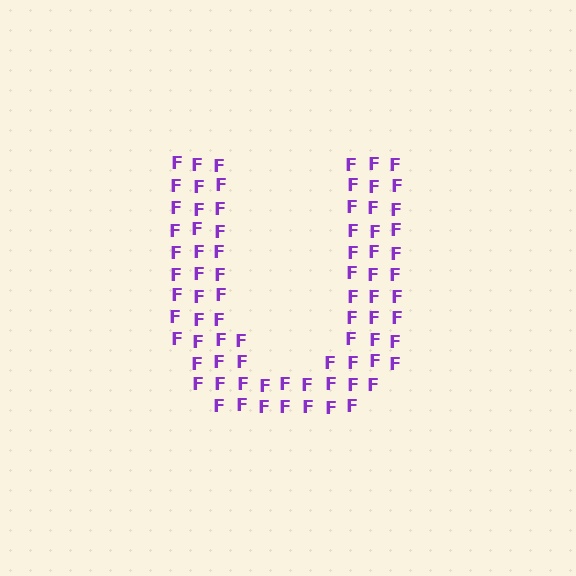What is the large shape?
The large shape is the letter U.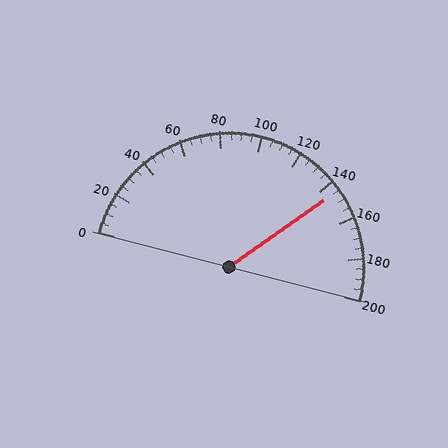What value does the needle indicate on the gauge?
The needle indicates approximately 145.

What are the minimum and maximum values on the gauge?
The gauge ranges from 0 to 200.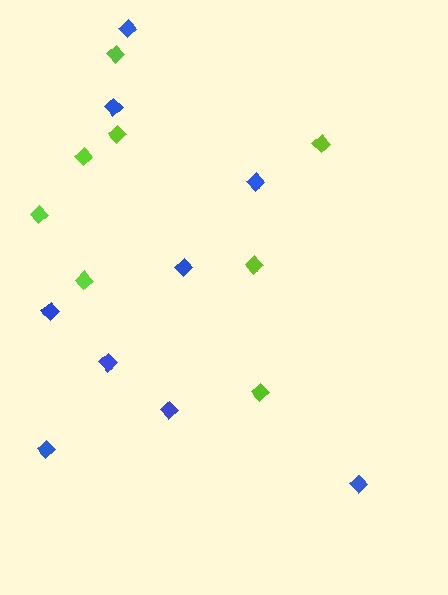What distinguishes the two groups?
There are 2 groups: one group of lime diamonds (8) and one group of blue diamonds (9).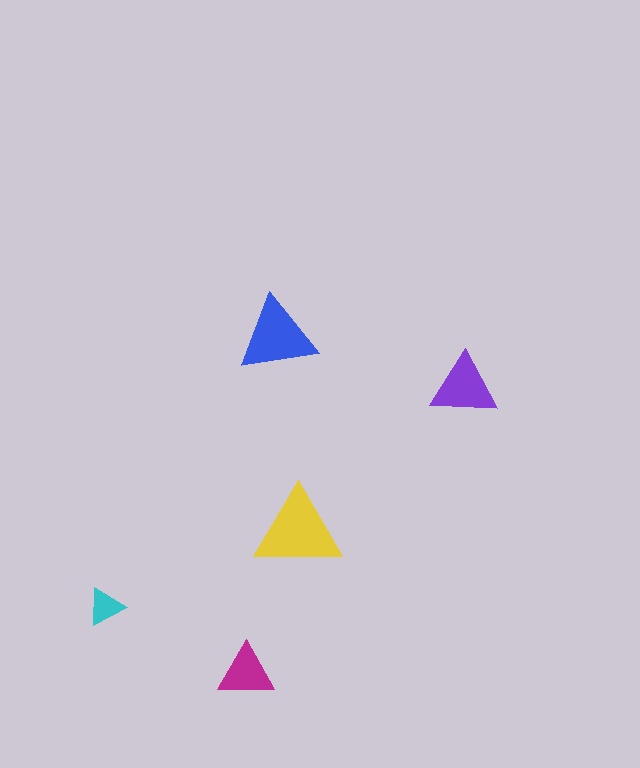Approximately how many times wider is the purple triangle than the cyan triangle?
About 2 times wider.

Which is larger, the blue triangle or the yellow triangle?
The yellow one.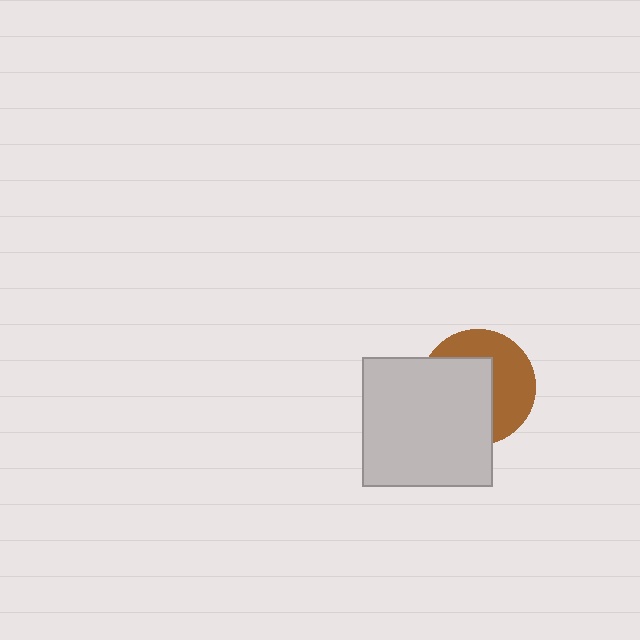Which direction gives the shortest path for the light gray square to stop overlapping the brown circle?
Moving toward the lower-left gives the shortest separation.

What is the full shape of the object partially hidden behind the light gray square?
The partially hidden object is a brown circle.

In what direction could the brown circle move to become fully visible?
The brown circle could move toward the upper-right. That would shift it out from behind the light gray square entirely.